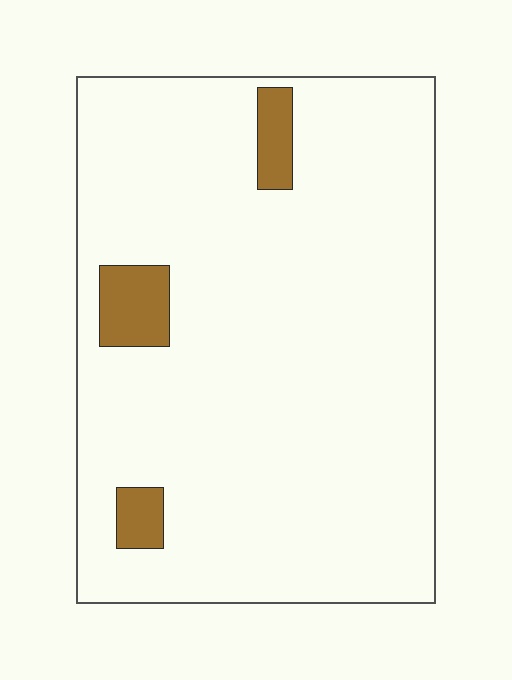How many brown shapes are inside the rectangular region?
3.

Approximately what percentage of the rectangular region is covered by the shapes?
Approximately 5%.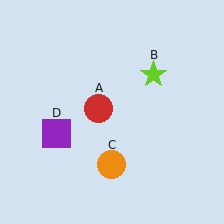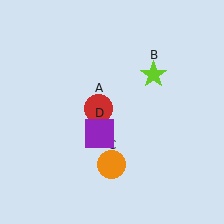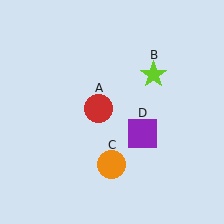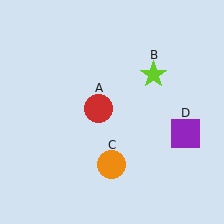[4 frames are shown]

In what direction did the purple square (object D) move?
The purple square (object D) moved right.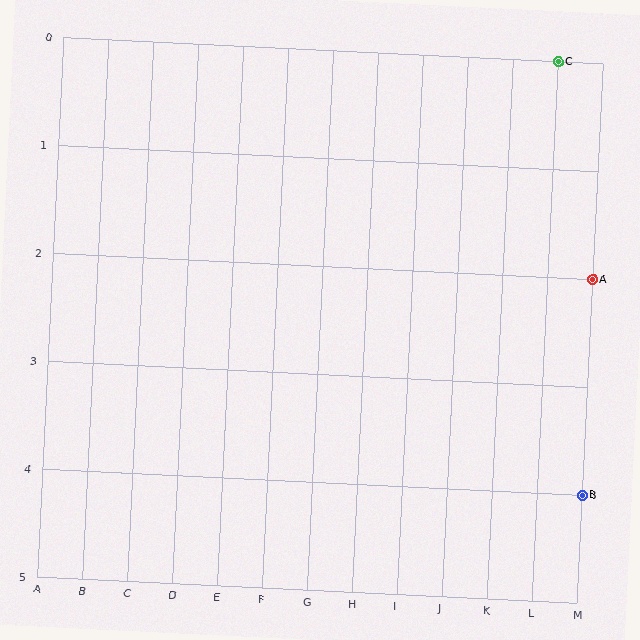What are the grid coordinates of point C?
Point C is at grid coordinates (L, 0).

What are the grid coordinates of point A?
Point A is at grid coordinates (M, 2).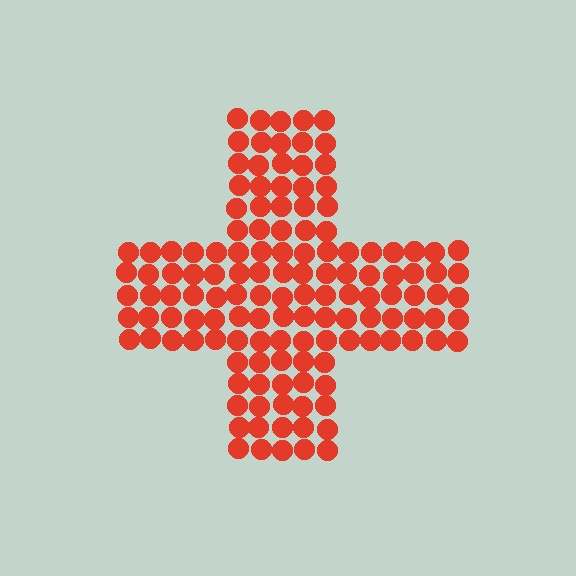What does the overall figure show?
The overall figure shows a cross.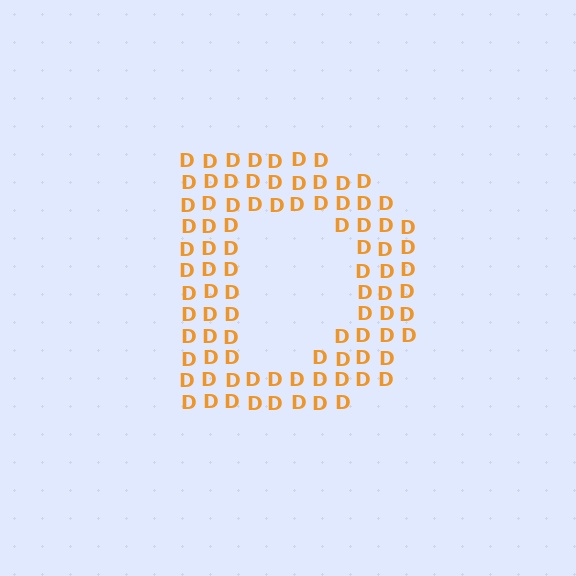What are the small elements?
The small elements are letter D's.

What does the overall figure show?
The overall figure shows the letter D.